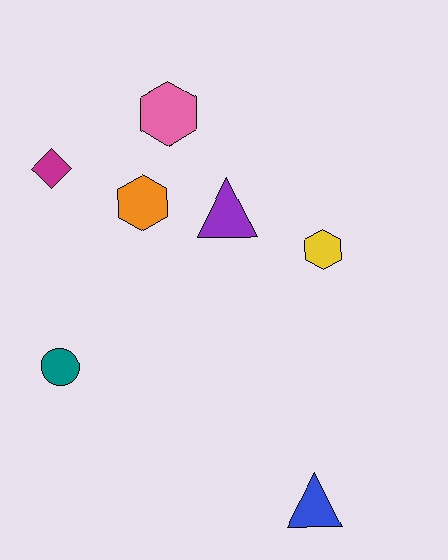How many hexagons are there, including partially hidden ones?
There are 3 hexagons.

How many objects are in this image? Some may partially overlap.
There are 7 objects.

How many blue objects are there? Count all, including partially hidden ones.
There is 1 blue object.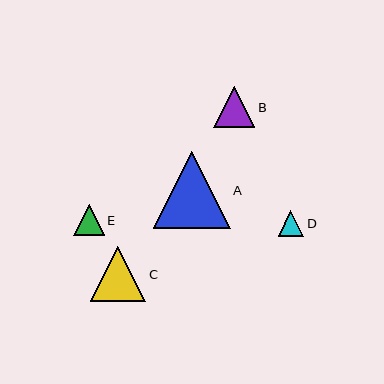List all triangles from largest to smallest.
From largest to smallest: A, C, B, E, D.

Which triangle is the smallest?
Triangle D is the smallest with a size of approximately 26 pixels.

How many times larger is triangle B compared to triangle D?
Triangle B is approximately 1.6 times the size of triangle D.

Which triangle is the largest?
Triangle A is the largest with a size of approximately 77 pixels.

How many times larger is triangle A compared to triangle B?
Triangle A is approximately 1.9 times the size of triangle B.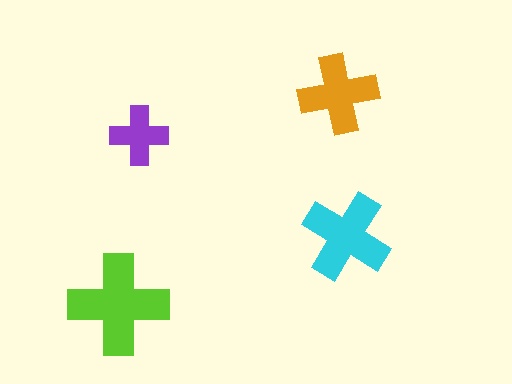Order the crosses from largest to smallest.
the lime one, the cyan one, the orange one, the purple one.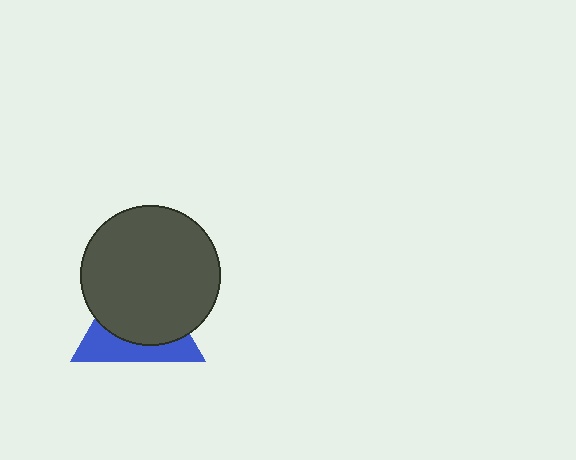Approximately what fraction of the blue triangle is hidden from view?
Roughly 64% of the blue triangle is hidden behind the dark gray circle.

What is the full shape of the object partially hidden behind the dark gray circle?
The partially hidden object is a blue triangle.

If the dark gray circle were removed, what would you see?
You would see the complete blue triangle.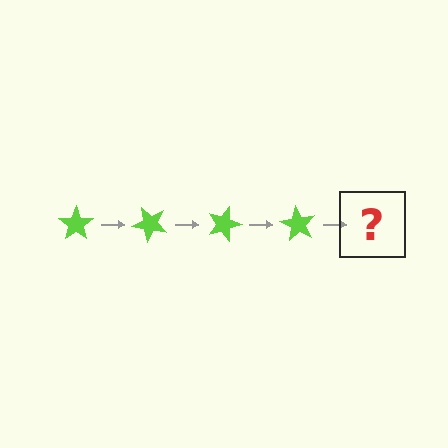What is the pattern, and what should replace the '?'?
The pattern is that the star rotates 45 degrees each step. The '?' should be a lime star rotated 180 degrees.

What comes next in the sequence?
The next element should be a lime star rotated 180 degrees.